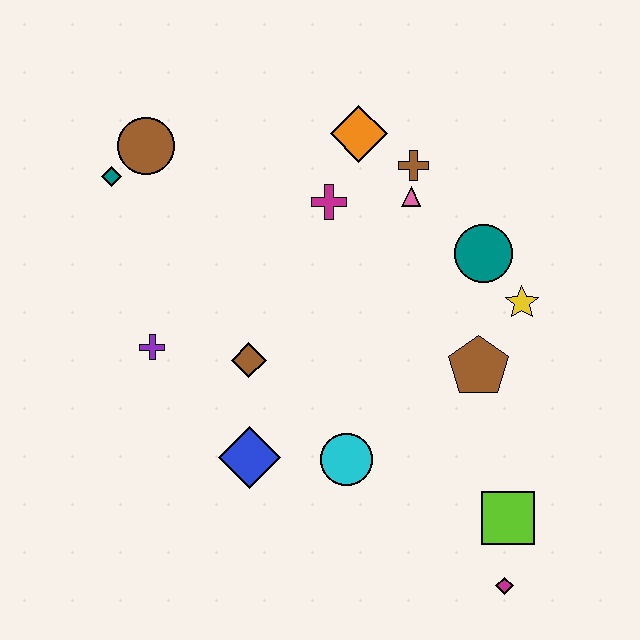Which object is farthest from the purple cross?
The magenta diamond is farthest from the purple cross.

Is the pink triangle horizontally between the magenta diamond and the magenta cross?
Yes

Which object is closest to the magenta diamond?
The lime square is closest to the magenta diamond.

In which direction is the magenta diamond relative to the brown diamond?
The magenta diamond is to the right of the brown diamond.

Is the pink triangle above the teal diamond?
No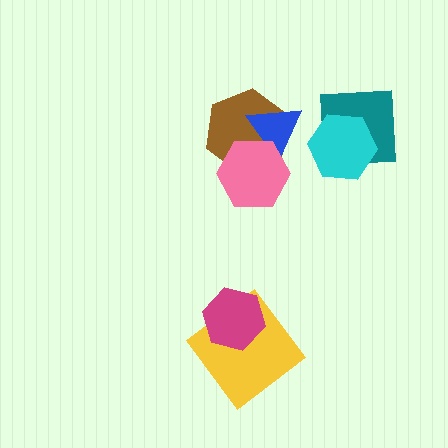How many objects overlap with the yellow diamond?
1 object overlaps with the yellow diamond.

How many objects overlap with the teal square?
1 object overlaps with the teal square.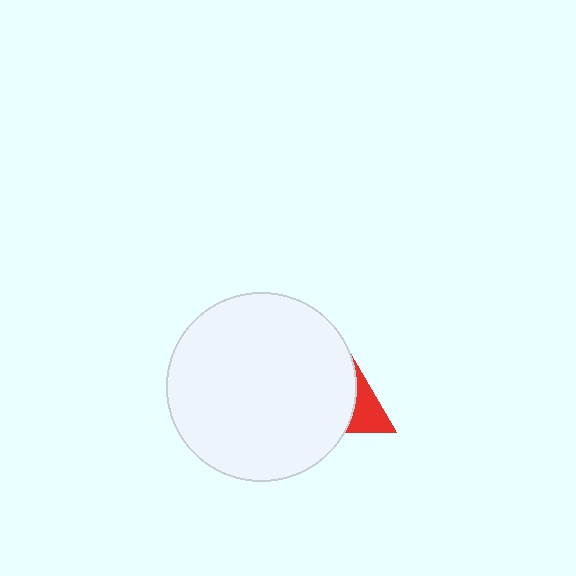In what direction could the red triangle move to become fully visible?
The red triangle could move right. That would shift it out from behind the white circle entirely.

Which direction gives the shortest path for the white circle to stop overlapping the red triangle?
Moving left gives the shortest separation.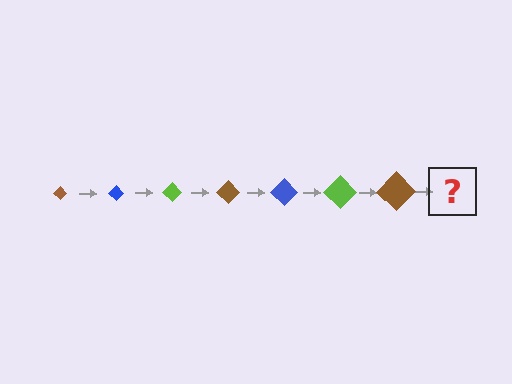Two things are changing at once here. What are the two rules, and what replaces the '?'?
The two rules are that the diamond grows larger each step and the color cycles through brown, blue, and lime. The '?' should be a blue diamond, larger than the previous one.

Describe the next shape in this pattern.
It should be a blue diamond, larger than the previous one.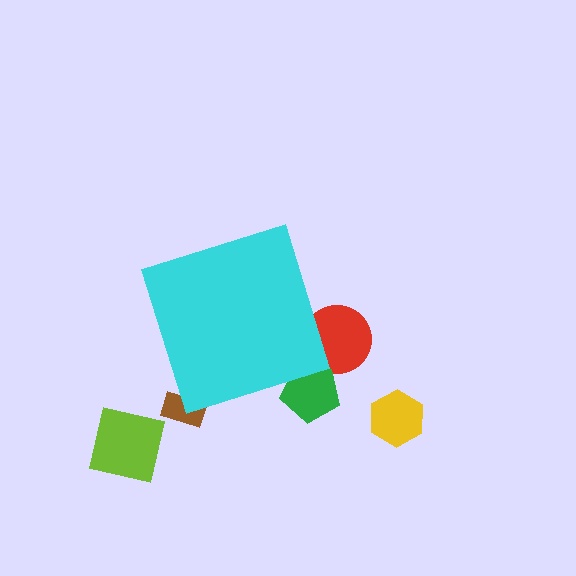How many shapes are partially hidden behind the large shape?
3 shapes are partially hidden.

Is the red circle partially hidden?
Yes, the red circle is partially hidden behind the cyan diamond.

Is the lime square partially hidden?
No, the lime square is fully visible.